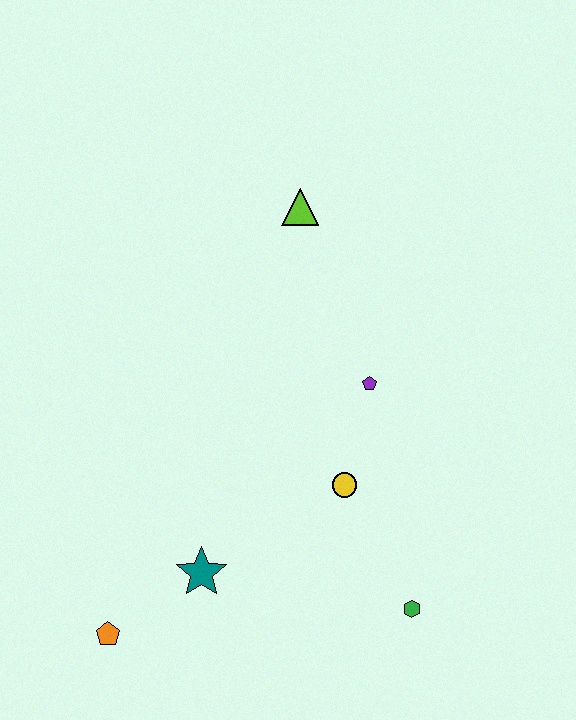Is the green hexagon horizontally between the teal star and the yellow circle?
No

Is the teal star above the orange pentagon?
Yes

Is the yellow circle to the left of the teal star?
No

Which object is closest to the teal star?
The orange pentagon is closest to the teal star.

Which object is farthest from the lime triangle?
The orange pentagon is farthest from the lime triangle.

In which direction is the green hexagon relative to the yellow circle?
The green hexagon is below the yellow circle.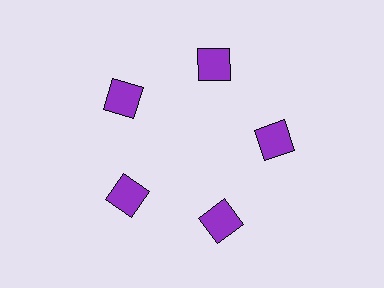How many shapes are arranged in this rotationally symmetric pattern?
There are 5 shapes, arranged in 5 groups of 1.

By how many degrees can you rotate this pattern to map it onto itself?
The pattern maps onto itself every 72 degrees of rotation.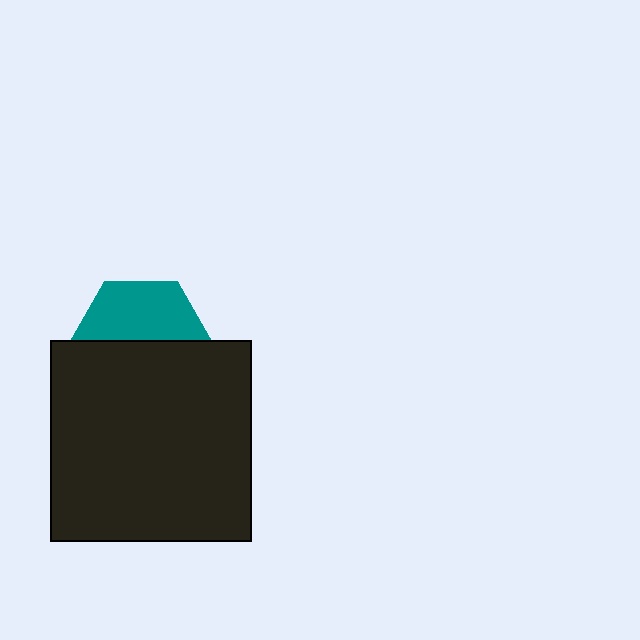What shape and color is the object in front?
The object in front is a black square.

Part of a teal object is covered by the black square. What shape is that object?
It is a hexagon.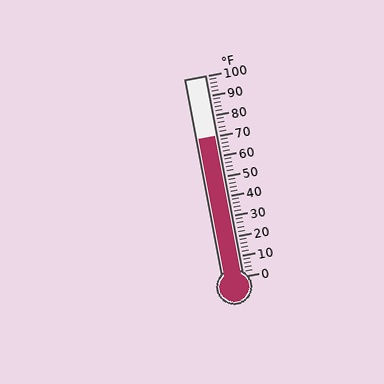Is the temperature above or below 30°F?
The temperature is above 30°F.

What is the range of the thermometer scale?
The thermometer scale ranges from 0°F to 100°F.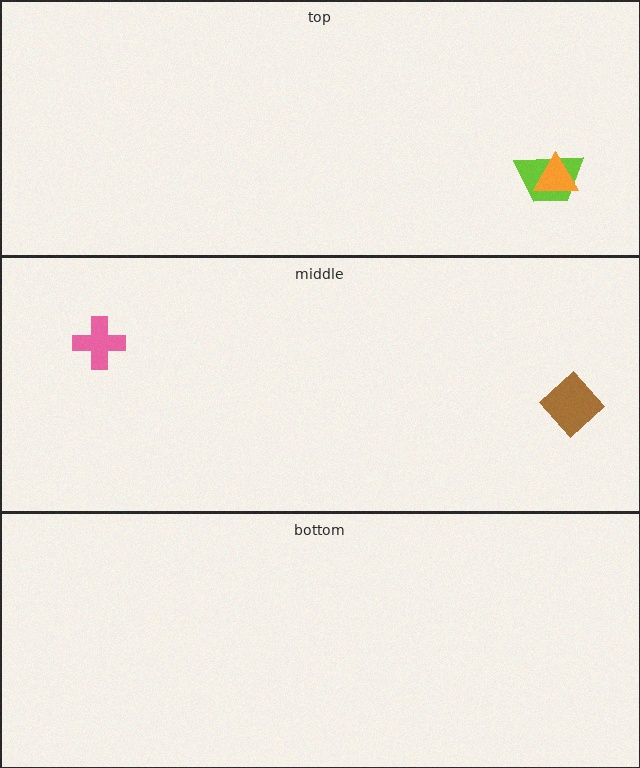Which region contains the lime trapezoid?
The top region.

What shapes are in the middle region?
The brown diamond, the pink cross.